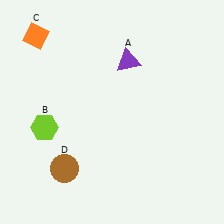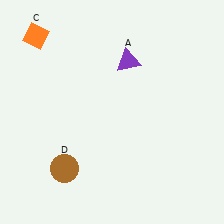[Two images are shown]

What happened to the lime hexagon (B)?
The lime hexagon (B) was removed in Image 2. It was in the bottom-left area of Image 1.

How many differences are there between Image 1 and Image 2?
There is 1 difference between the two images.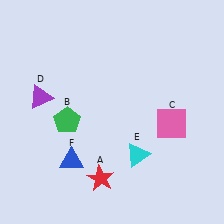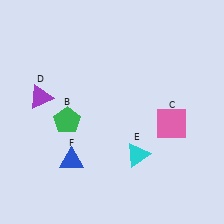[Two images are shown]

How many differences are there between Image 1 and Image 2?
There is 1 difference between the two images.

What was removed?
The red star (A) was removed in Image 2.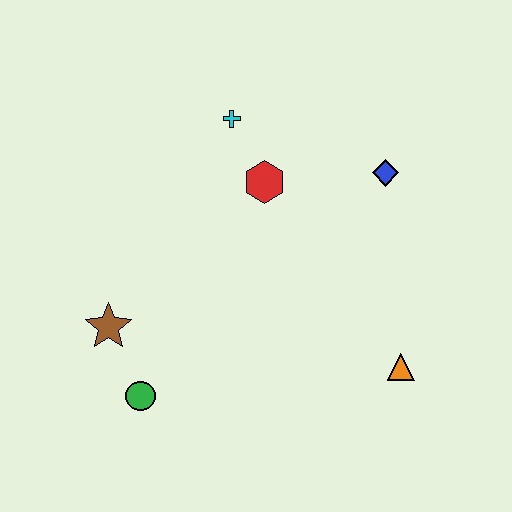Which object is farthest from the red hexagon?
The green circle is farthest from the red hexagon.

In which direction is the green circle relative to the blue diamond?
The green circle is to the left of the blue diamond.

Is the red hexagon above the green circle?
Yes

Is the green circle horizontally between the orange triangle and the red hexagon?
No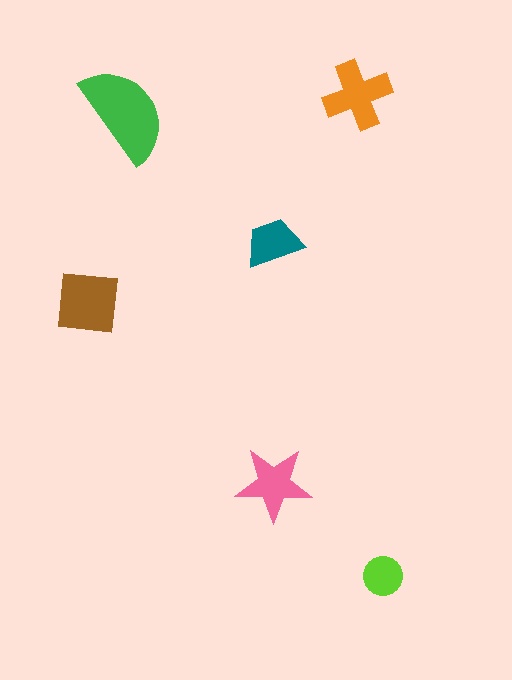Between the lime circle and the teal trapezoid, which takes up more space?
The teal trapezoid.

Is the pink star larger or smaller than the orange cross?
Smaller.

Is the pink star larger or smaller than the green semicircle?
Smaller.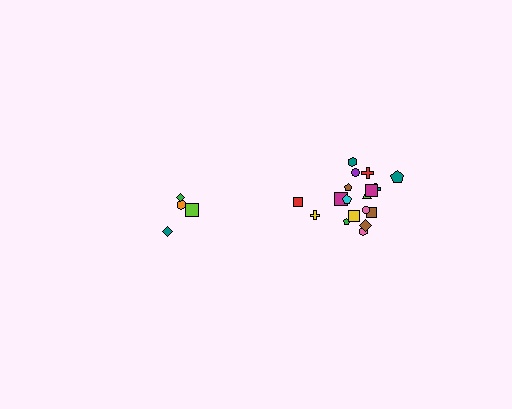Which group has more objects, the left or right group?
The right group.